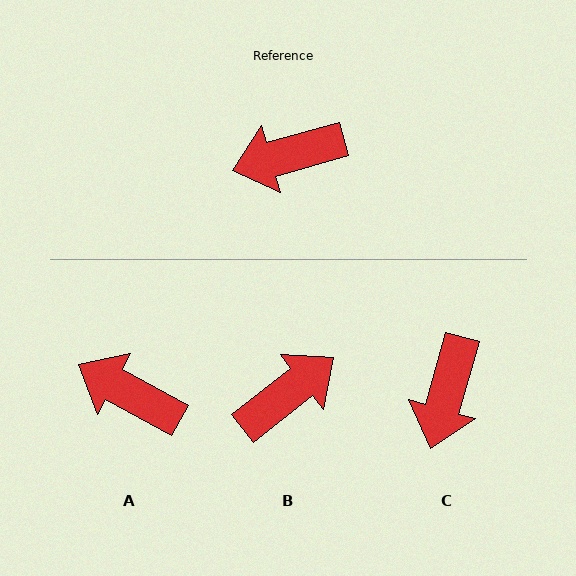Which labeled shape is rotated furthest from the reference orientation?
B, about 157 degrees away.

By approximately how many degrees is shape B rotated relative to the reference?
Approximately 157 degrees clockwise.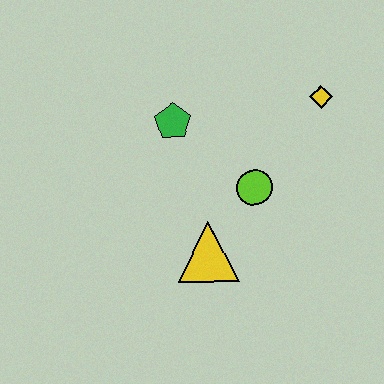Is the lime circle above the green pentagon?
No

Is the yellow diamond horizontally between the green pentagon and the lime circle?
No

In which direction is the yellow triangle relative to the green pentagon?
The yellow triangle is below the green pentagon.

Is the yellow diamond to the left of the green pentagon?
No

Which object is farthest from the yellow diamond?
The yellow triangle is farthest from the yellow diamond.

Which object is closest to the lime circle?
The yellow triangle is closest to the lime circle.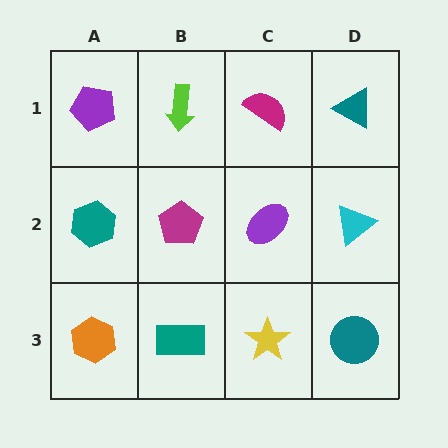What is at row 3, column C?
A yellow star.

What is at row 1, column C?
A magenta semicircle.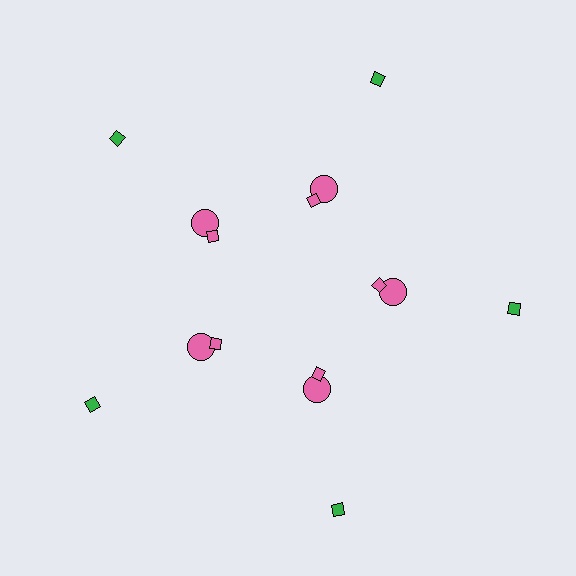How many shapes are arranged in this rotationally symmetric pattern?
There are 15 shapes, arranged in 5 groups of 3.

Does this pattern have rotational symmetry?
Yes, this pattern has 5-fold rotational symmetry. It looks the same after rotating 72 degrees around the center.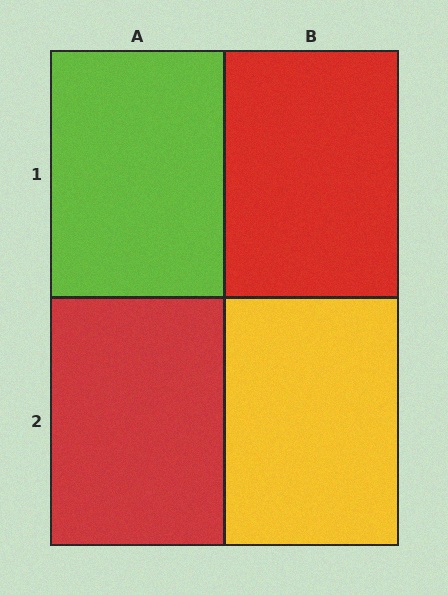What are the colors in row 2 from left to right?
Red, yellow.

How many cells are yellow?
1 cell is yellow.